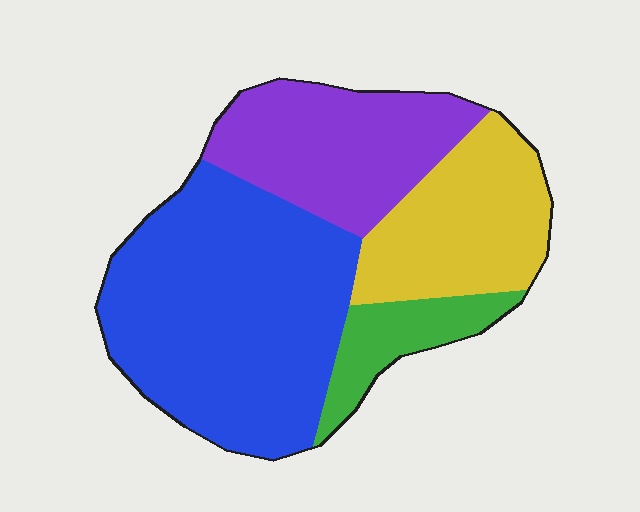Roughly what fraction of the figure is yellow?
Yellow covers about 20% of the figure.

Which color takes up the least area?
Green, at roughly 10%.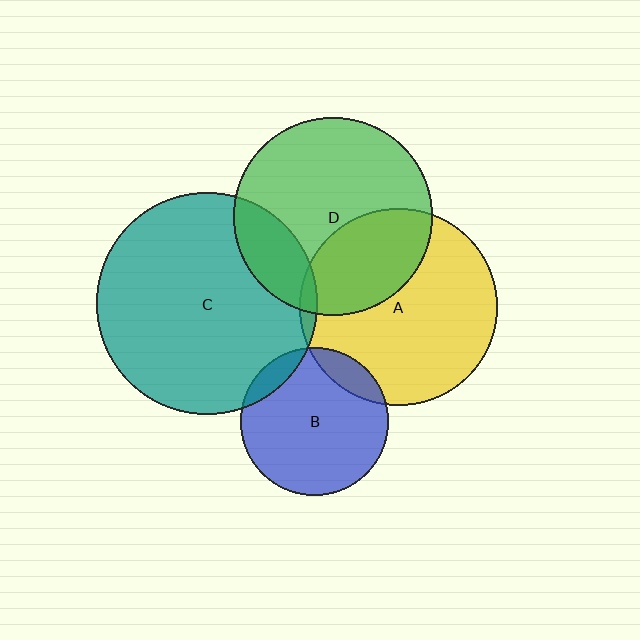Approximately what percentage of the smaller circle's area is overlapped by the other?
Approximately 5%.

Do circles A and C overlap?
Yes.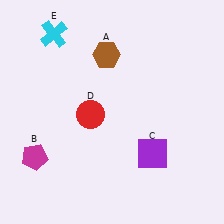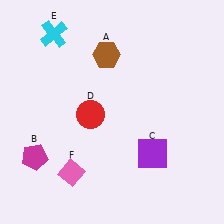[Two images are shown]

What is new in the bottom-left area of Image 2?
A pink diamond (F) was added in the bottom-left area of Image 2.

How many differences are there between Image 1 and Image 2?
There is 1 difference between the two images.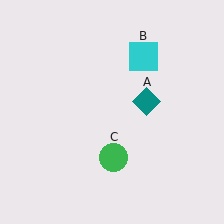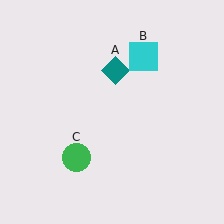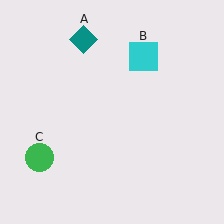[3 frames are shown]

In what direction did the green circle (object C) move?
The green circle (object C) moved left.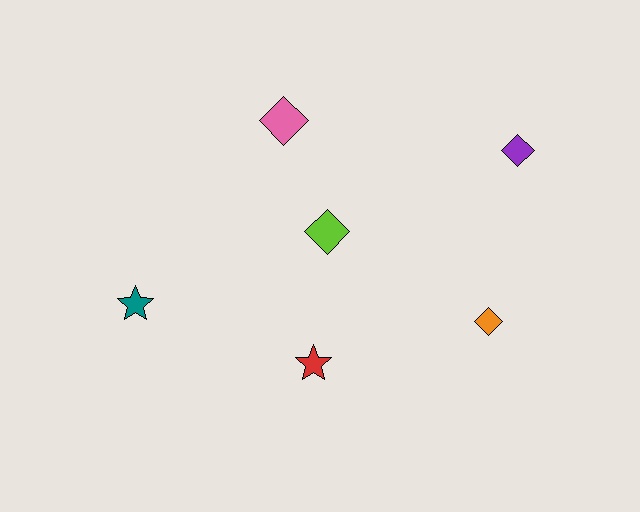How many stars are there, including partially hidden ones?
There are 2 stars.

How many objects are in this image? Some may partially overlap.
There are 6 objects.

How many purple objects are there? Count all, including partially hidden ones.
There is 1 purple object.